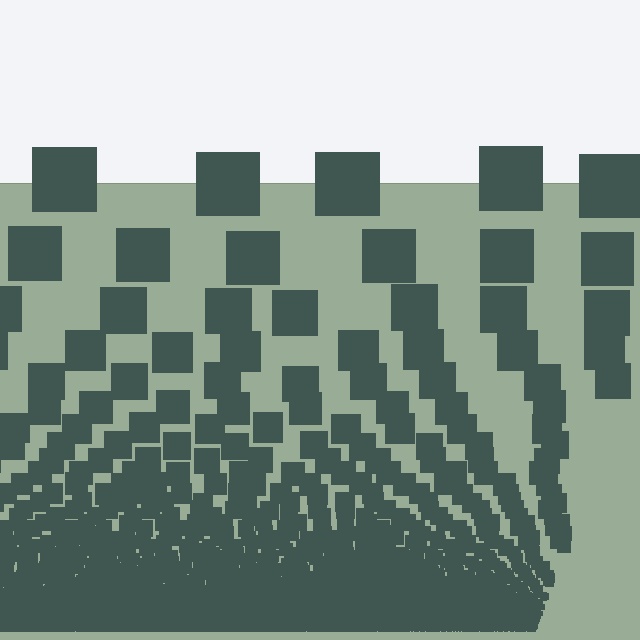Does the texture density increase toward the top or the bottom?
Density increases toward the bottom.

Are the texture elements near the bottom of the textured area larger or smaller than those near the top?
Smaller. The gradient is inverted — elements near the bottom are smaller and denser.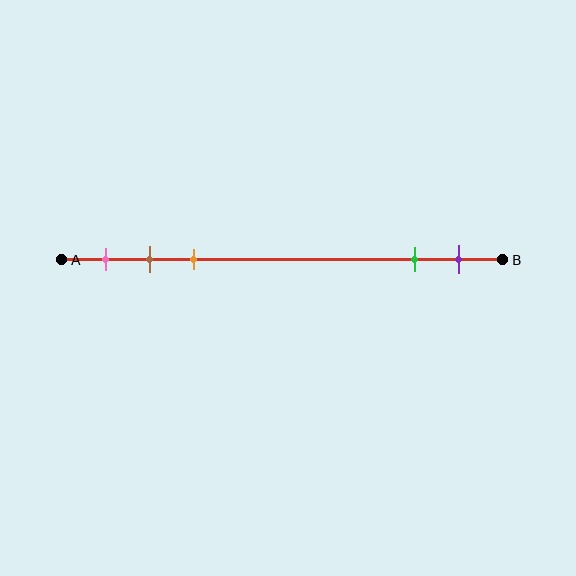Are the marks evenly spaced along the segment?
No, the marks are not evenly spaced.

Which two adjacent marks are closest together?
The brown and orange marks are the closest adjacent pair.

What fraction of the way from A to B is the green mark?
The green mark is approximately 80% (0.8) of the way from A to B.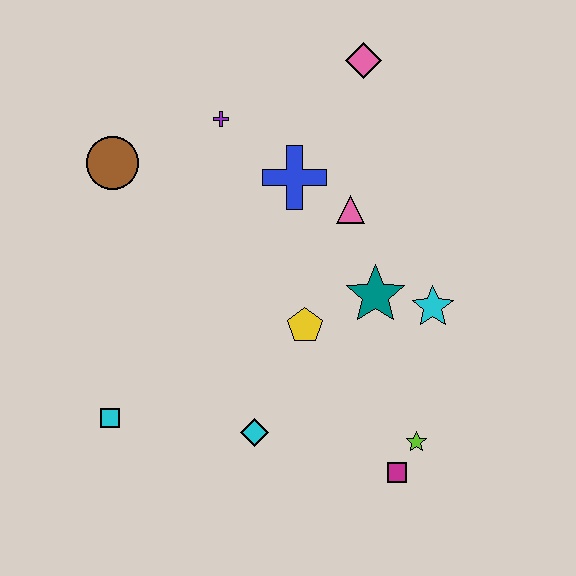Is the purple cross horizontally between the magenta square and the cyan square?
Yes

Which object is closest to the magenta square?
The lime star is closest to the magenta square.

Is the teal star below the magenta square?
No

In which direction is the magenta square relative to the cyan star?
The magenta square is below the cyan star.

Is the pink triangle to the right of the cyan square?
Yes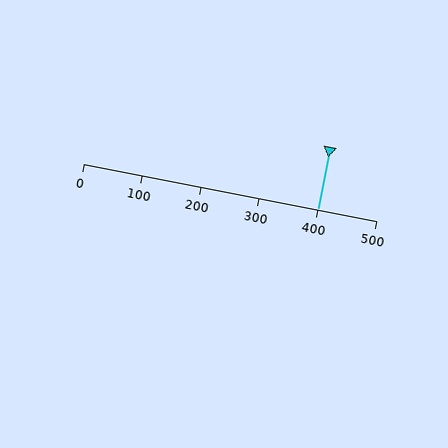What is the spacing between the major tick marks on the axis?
The major ticks are spaced 100 apart.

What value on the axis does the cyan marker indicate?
The marker indicates approximately 400.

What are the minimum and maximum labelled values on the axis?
The axis runs from 0 to 500.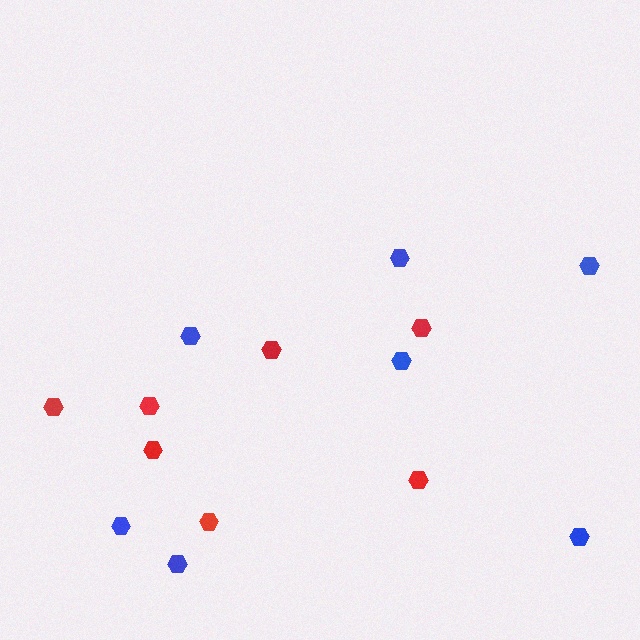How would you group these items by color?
There are 2 groups: one group of blue hexagons (7) and one group of red hexagons (7).